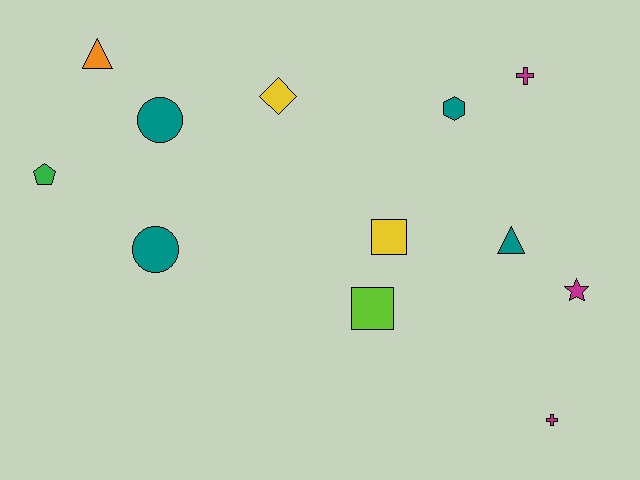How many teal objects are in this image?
There are 4 teal objects.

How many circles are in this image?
There are 2 circles.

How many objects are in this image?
There are 12 objects.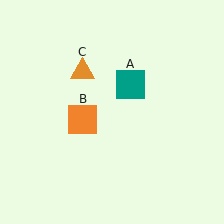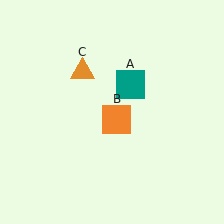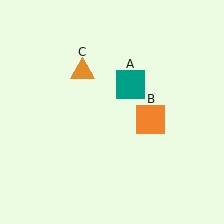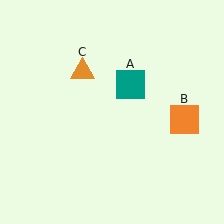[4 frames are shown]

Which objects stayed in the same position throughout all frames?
Teal square (object A) and orange triangle (object C) remained stationary.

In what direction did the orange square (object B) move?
The orange square (object B) moved right.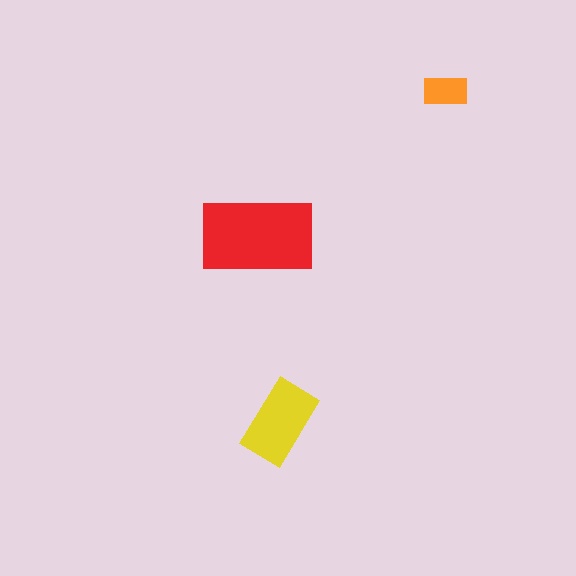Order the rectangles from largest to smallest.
the red one, the yellow one, the orange one.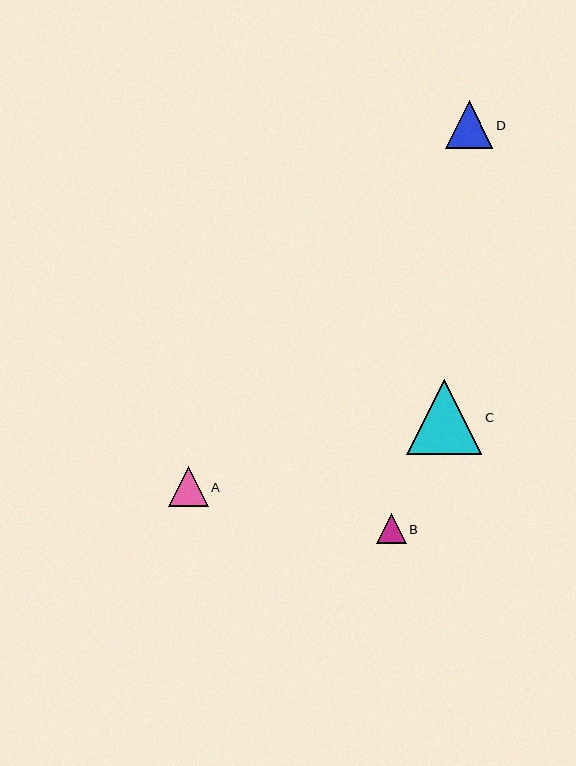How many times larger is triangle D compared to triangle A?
Triangle D is approximately 1.2 times the size of triangle A.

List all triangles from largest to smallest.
From largest to smallest: C, D, A, B.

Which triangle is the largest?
Triangle C is the largest with a size of approximately 75 pixels.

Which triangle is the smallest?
Triangle B is the smallest with a size of approximately 30 pixels.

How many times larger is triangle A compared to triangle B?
Triangle A is approximately 1.3 times the size of triangle B.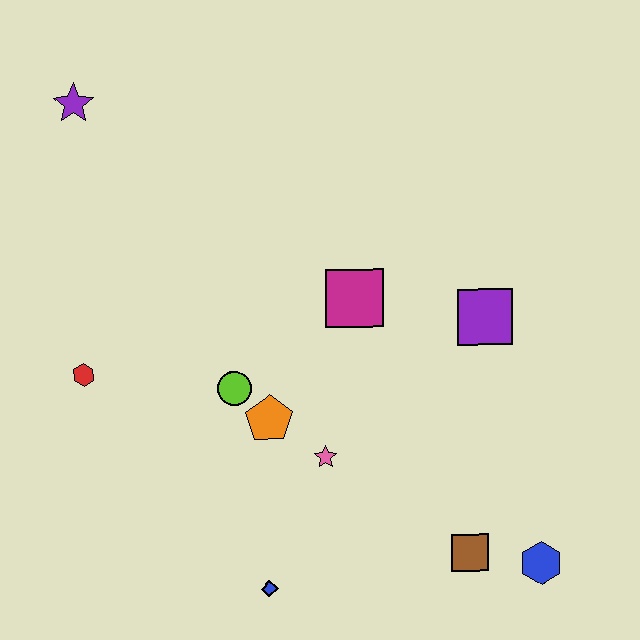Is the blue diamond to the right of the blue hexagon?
No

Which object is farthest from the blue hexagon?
The purple star is farthest from the blue hexagon.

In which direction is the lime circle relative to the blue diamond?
The lime circle is above the blue diamond.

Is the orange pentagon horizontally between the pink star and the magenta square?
No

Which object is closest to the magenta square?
The purple square is closest to the magenta square.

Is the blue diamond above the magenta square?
No